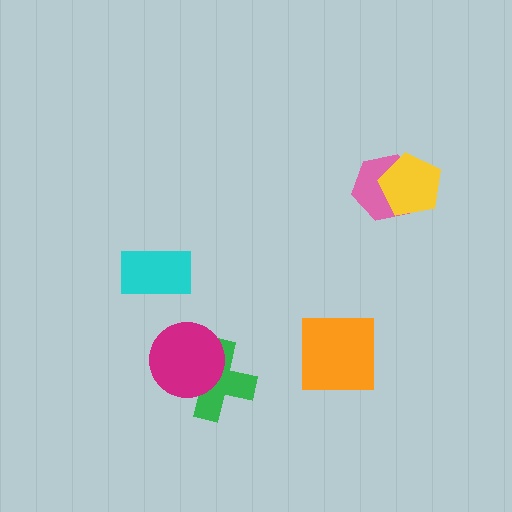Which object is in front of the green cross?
The magenta circle is in front of the green cross.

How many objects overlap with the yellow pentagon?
1 object overlaps with the yellow pentagon.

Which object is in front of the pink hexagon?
The yellow pentagon is in front of the pink hexagon.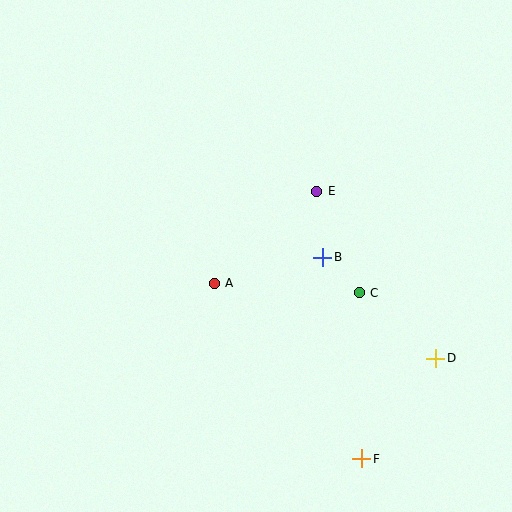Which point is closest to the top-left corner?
Point A is closest to the top-left corner.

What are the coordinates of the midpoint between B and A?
The midpoint between B and A is at (269, 270).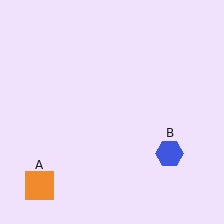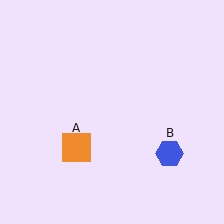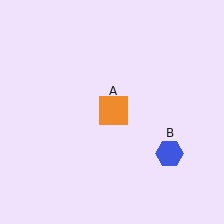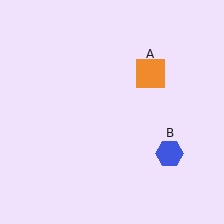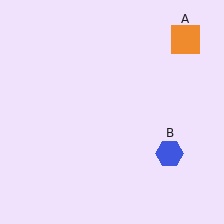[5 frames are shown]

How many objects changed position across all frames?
1 object changed position: orange square (object A).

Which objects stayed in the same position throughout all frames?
Blue hexagon (object B) remained stationary.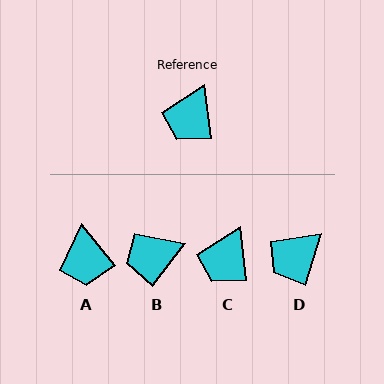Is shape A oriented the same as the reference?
No, it is off by about 33 degrees.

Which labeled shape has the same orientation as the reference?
C.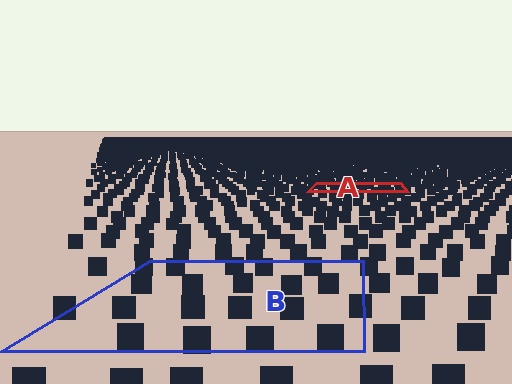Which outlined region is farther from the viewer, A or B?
Region A is farther from the viewer — the texture elements inside it appear smaller and more densely packed.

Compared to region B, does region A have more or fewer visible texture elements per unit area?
Region A has more texture elements per unit area — they are packed more densely because it is farther away.